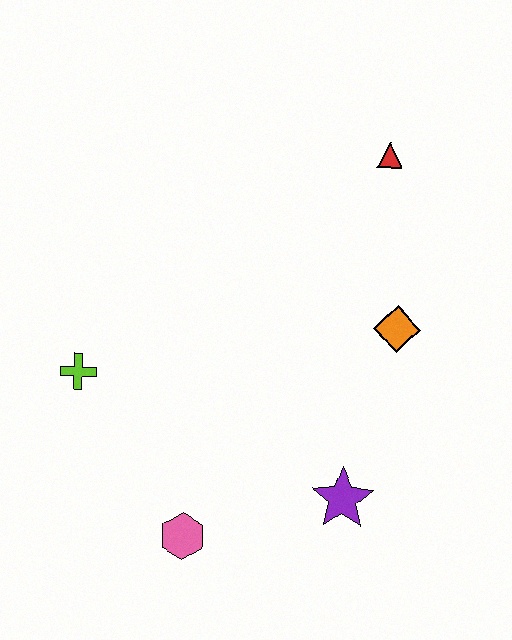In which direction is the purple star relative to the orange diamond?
The purple star is below the orange diamond.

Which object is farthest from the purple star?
The red triangle is farthest from the purple star.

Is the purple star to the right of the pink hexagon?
Yes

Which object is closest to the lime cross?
The pink hexagon is closest to the lime cross.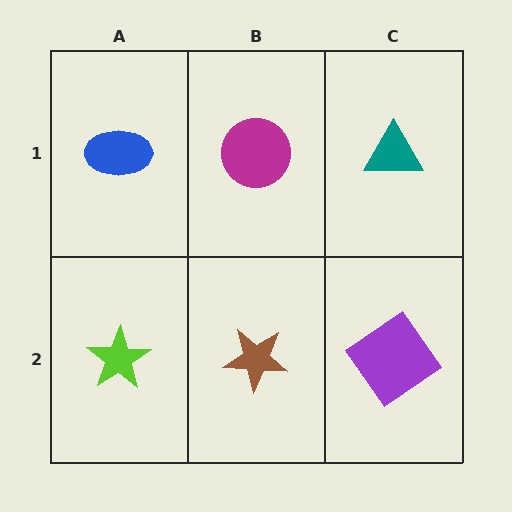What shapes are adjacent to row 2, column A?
A blue ellipse (row 1, column A), a brown star (row 2, column B).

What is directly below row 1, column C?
A purple diamond.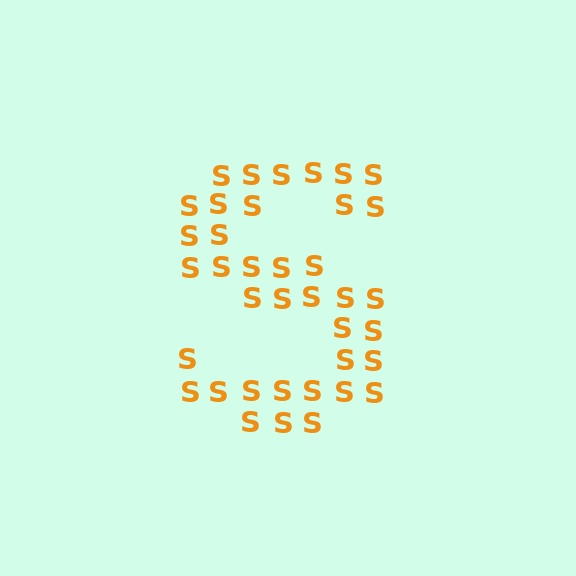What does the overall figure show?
The overall figure shows the letter S.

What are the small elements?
The small elements are letter S's.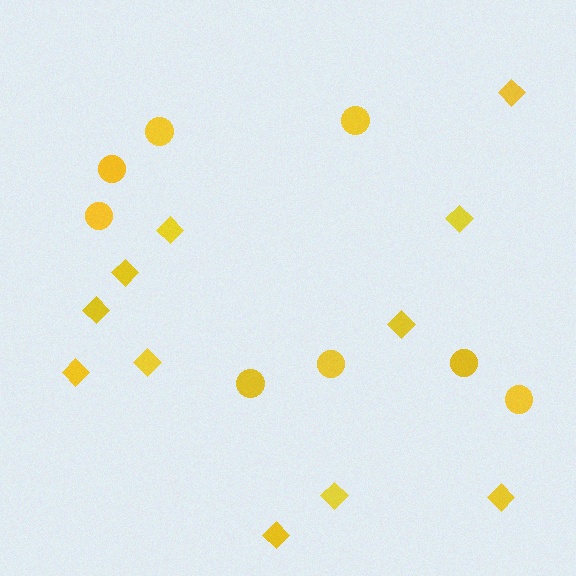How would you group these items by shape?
There are 2 groups: one group of circles (8) and one group of diamonds (11).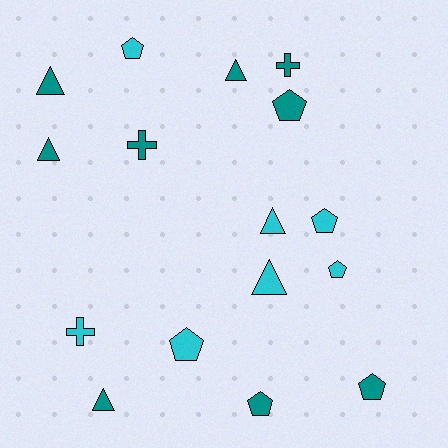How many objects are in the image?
There are 16 objects.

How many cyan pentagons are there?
There are 4 cyan pentagons.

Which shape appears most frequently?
Pentagon, with 7 objects.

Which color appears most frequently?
Teal, with 9 objects.